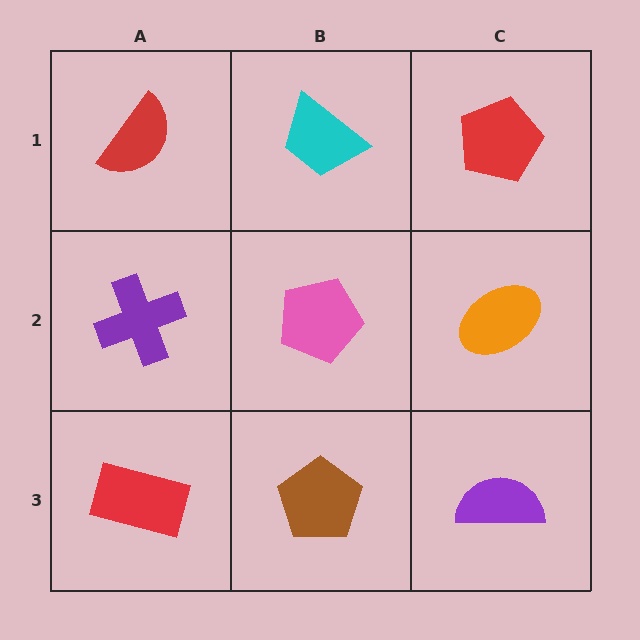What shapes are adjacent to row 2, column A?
A red semicircle (row 1, column A), a red rectangle (row 3, column A), a pink pentagon (row 2, column B).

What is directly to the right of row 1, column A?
A cyan trapezoid.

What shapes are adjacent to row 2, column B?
A cyan trapezoid (row 1, column B), a brown pentagon (row 3, column B), a purple cross (row 2, column A), an orange ellipse (row 2, column C).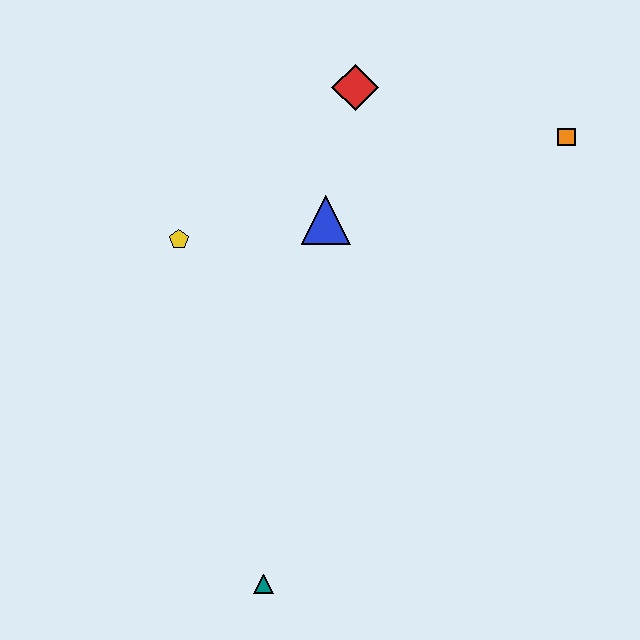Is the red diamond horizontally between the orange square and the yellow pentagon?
Yes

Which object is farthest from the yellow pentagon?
The orange square is farthest from the yellow pentagon.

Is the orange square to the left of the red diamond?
No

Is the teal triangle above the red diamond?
No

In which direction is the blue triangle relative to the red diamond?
The blue triangle is below the red diamond.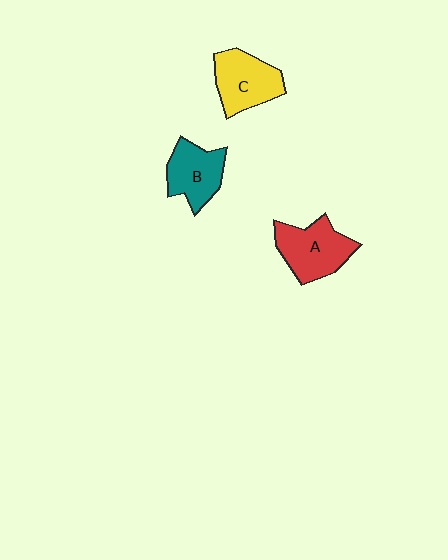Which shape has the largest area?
Shape A (red).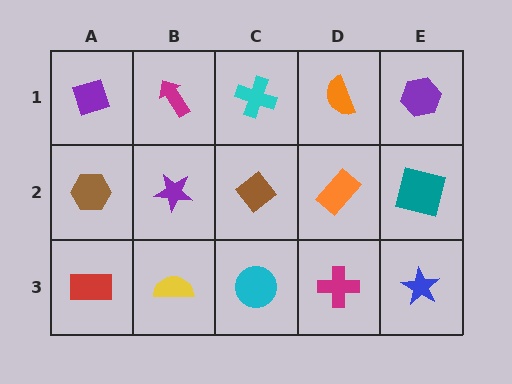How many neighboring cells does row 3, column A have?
2.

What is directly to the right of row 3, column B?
A cyan circle.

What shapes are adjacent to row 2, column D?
An orange semicircle (row 1, column D), a magenta cross (row 3, column D), a brown diamond (row 2, column C), a teal square (row 2, column E).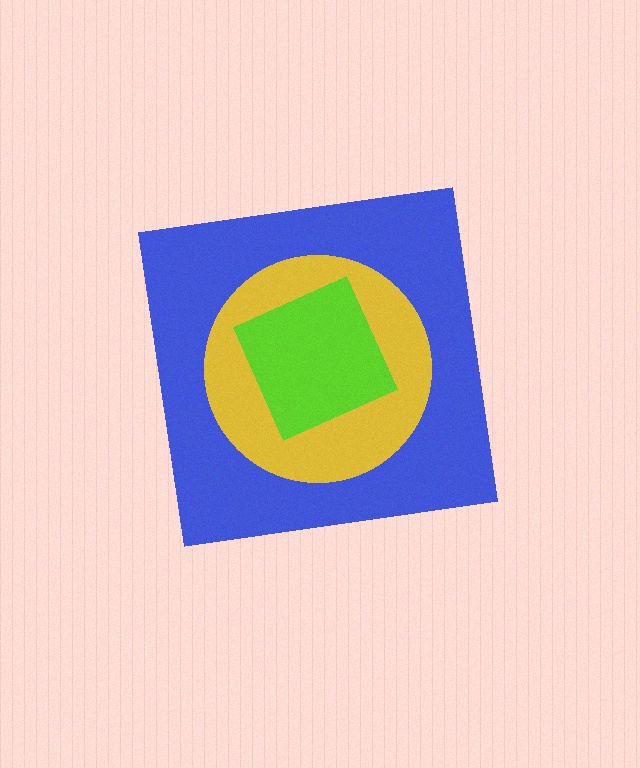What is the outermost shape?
The blue square.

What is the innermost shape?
The lime square.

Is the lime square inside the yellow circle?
Yes.